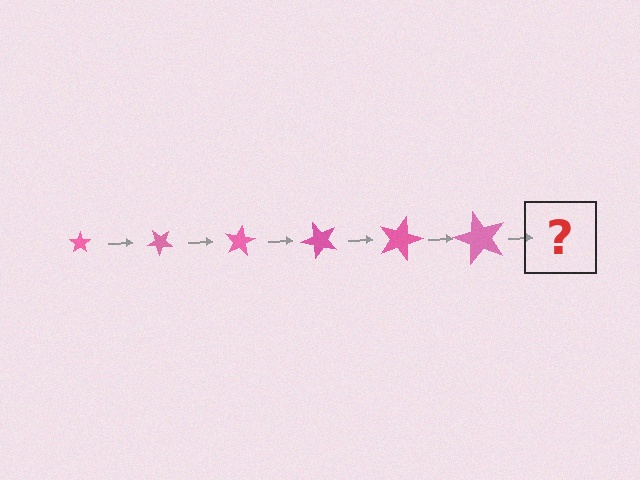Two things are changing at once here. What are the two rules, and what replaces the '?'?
The two rules are that the star grows larger each step and it rotates 40 degrees each step. The '?' should be a star, larger than the previous one and rotated 240 degrees from the start.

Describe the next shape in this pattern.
It should be a star, larger than the previous one and rotated 240 degrees from the start.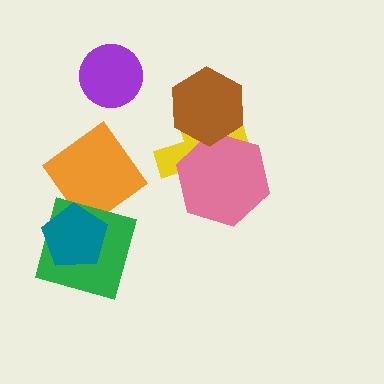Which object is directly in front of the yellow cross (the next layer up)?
The pink hexagon is directly in front of the yellow cross.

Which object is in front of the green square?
The teal pentagon is in front of the green square.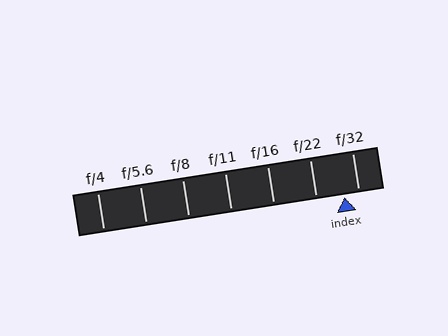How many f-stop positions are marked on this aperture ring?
There are 7 f-stop positions marked.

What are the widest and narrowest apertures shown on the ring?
The widest aperture shown is f/4 and the narrowest is f/32.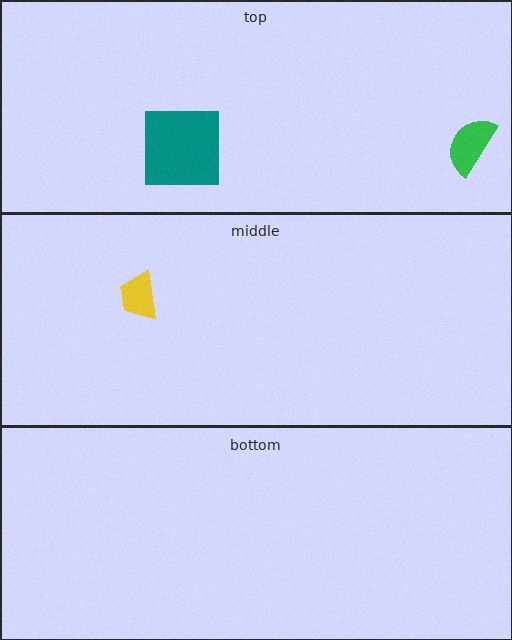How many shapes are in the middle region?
1.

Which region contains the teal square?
The top region.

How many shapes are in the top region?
2.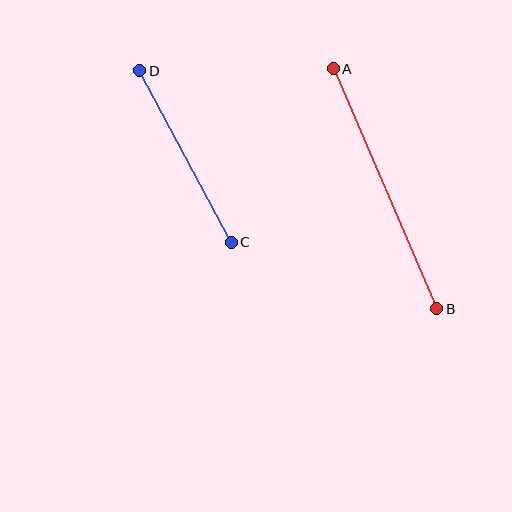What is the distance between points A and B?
The distance is approximately 261 pixels.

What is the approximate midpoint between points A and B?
The midpoint is at approximately (385, 189) pixels.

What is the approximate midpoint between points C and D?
The midpoint is at approximately (185, 157) pixels.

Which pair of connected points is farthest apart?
Points A and B are farthest apart.